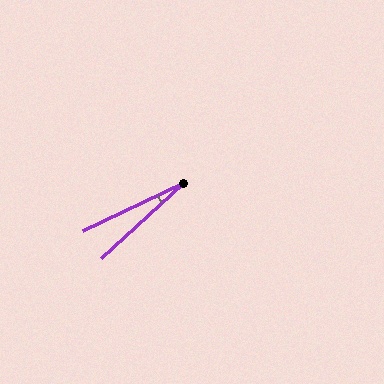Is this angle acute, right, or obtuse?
It is acute.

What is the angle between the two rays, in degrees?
Approximately 17 degrees.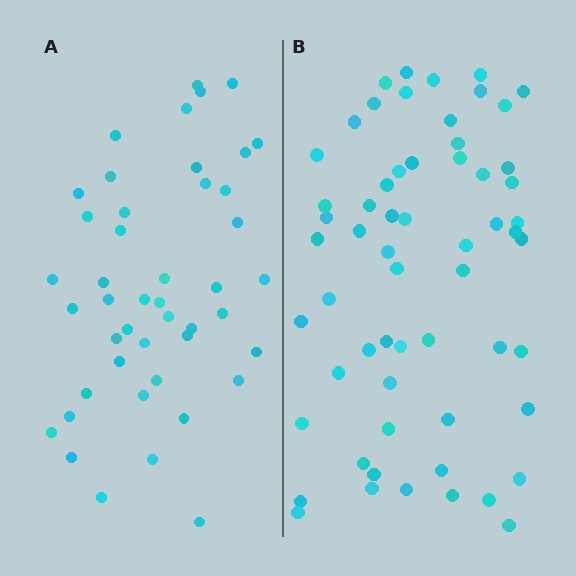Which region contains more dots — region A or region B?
Region B (the right region) has more dots.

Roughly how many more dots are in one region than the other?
Region B has approximately 15 more dots than region A.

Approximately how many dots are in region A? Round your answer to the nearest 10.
About 40 dots. (The exact count is 45, which rounds to 40.)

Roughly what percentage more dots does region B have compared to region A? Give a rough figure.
About 35% more.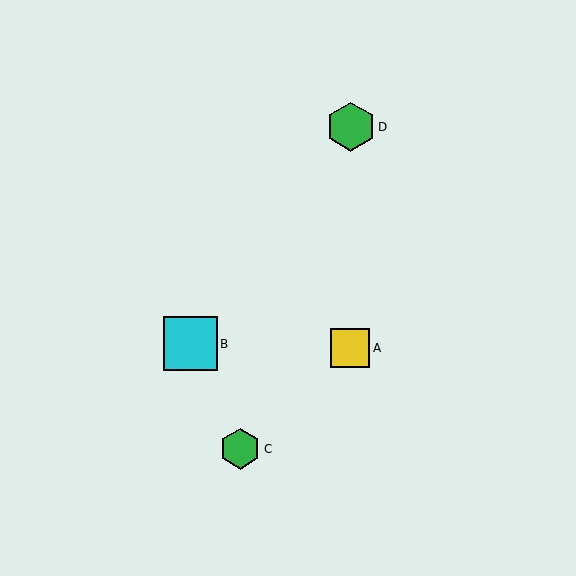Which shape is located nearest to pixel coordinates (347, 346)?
The yellow square (labeled A) at (350, 348) is nearest to that location.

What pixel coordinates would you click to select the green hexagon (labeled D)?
Click at (351, 127) to select the green hexagon D.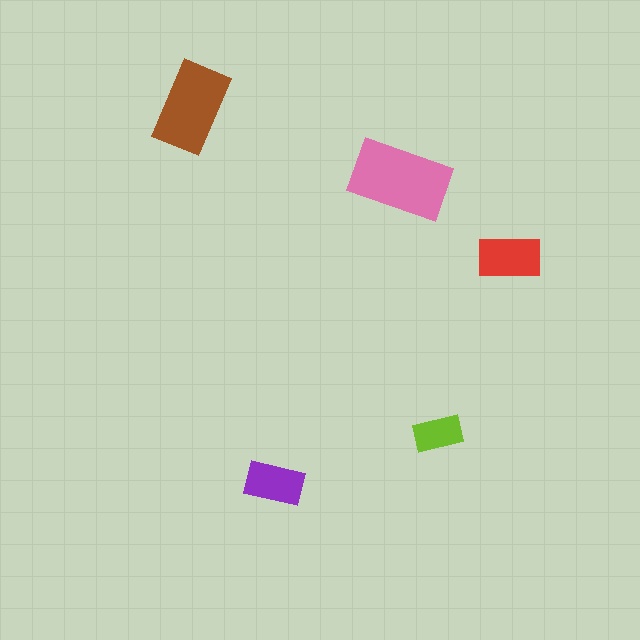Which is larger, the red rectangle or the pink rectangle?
The pink one.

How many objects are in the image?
There are 5 objects in the image.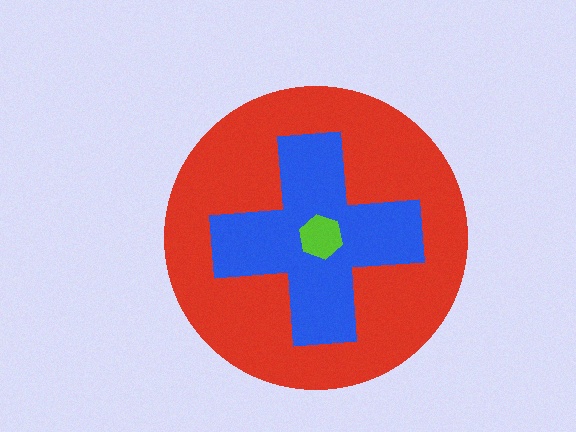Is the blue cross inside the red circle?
Yes.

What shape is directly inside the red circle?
The blue cross.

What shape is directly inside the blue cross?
The lime hexagon.